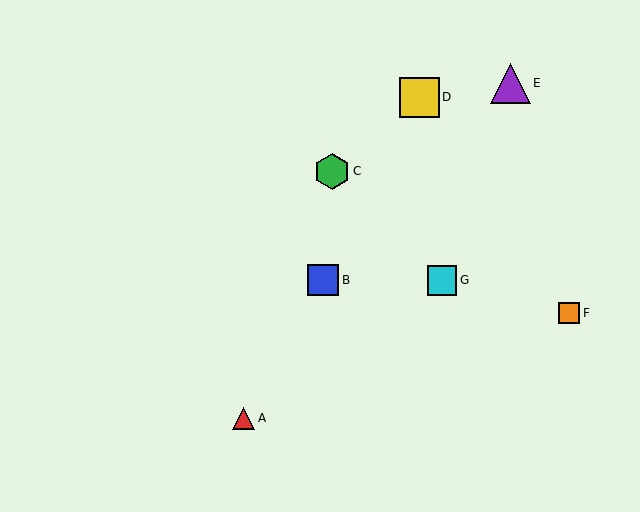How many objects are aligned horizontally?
2 objects (B, G) are aligned horizontally.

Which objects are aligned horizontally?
Objects B, G are aligned horizontally.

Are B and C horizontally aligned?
No, B is at y≈280 and C is at y≈171.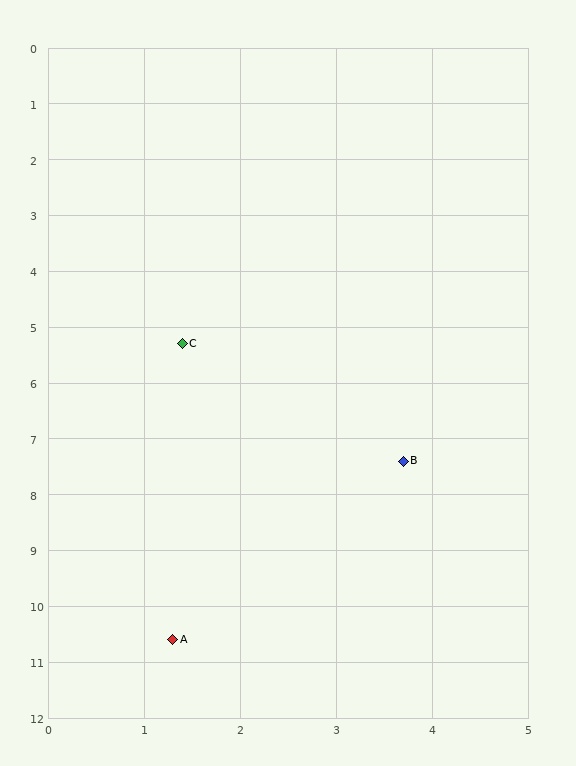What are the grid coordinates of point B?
Point B is at approximately (3.7, 7.4).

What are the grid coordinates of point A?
Point A is at approximately (1.3, 10.6).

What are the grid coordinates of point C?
Point C is at approximately (1.4, 5.3).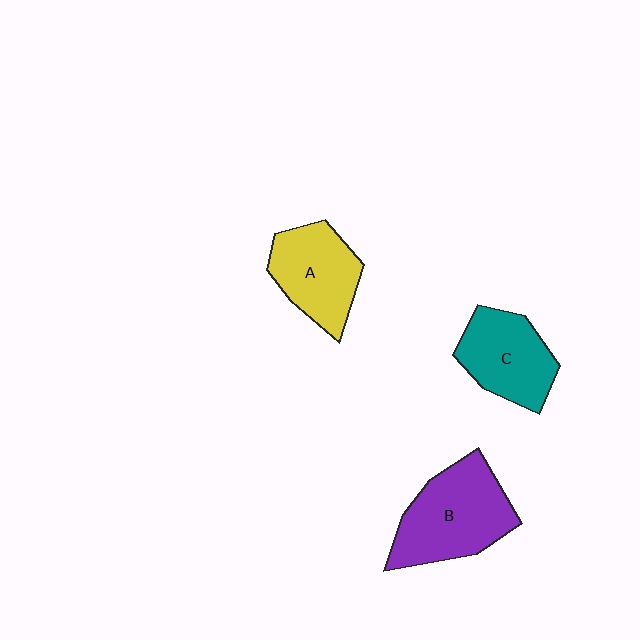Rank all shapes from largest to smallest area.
From largest to smallest: B (purple), A (yellow), C (teal).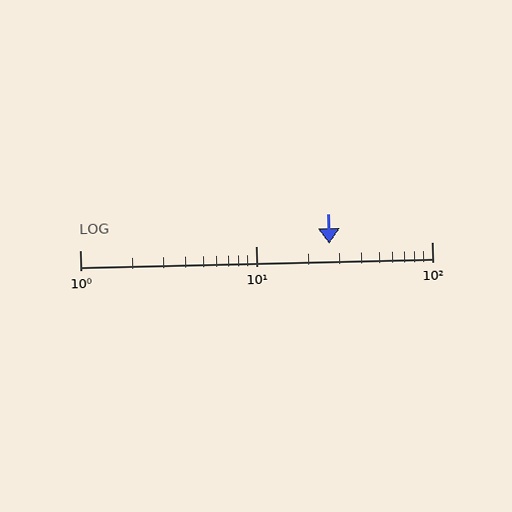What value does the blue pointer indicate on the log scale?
The pointer indicates approximately 26.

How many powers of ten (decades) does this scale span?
The scale spans 2 decades, from 1 to 100.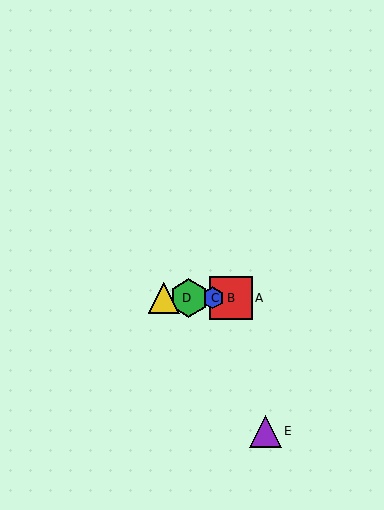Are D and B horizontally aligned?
Yes, both are at y≈298.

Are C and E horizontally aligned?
No, C is at y≈298 and E is at y≈431.